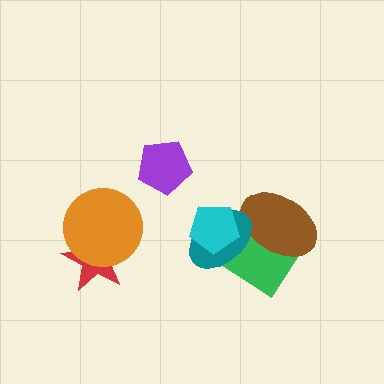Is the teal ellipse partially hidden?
Yes, it is partially covered by another shape.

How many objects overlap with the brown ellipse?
2 objects overlap with the brown ellipse.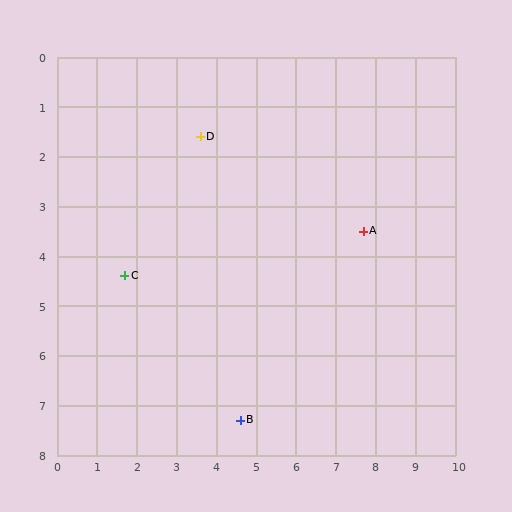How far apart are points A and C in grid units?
Points A and C are about 6.1 grid units apart.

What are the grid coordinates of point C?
Point C is at approximately (1.7, 4.4).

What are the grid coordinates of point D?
Point D is at approximately (3.6, 1.6).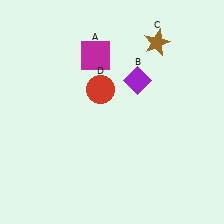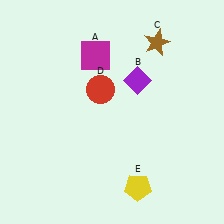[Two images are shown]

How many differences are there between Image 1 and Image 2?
There is 1 difference between the two images.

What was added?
A yellow pentagon (E) was added in Image 2.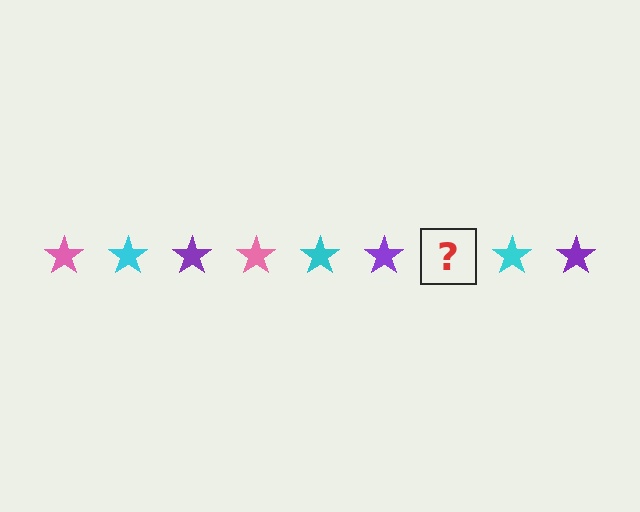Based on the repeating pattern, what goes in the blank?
The blank should be a pink star.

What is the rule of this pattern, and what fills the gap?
The rule is that the pattern cycles through pink, cyan, purple stars. The gap should be filled with a pink star.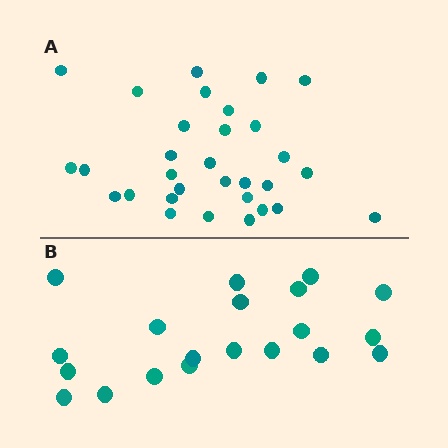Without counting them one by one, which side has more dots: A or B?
Region A (the top region) has more dots.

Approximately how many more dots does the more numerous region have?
Region A has roughly 12 or so more dots than region B.